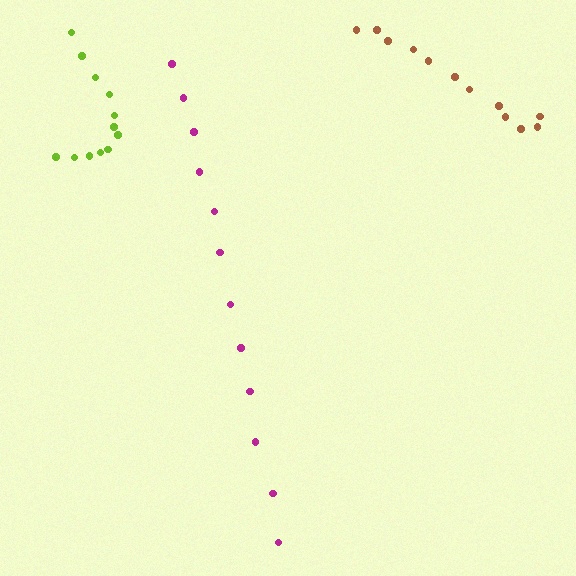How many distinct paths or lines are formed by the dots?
There are 3 distinct paths.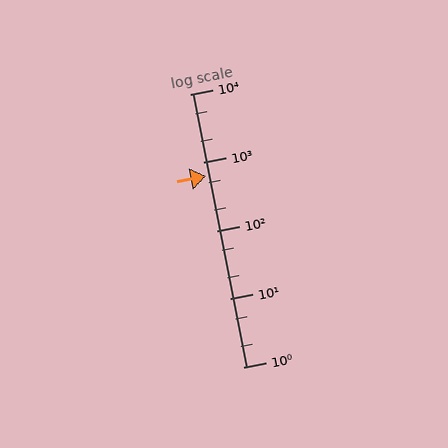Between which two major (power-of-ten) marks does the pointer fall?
The pointer is between 100 and 1000.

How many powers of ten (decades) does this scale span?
The scale spans 4 decades, from 1 to 10000.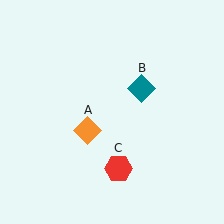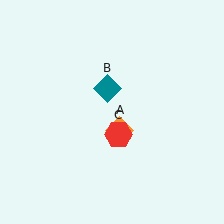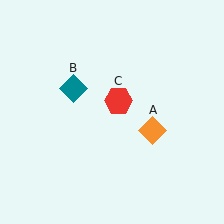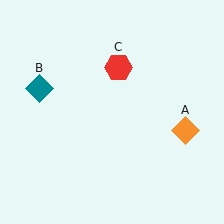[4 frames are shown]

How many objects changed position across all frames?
3 objects changed position: orange diamond (object A), teal diamond (object B), red hexagon (object C).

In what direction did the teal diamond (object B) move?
The teal diamond (object B) moved left.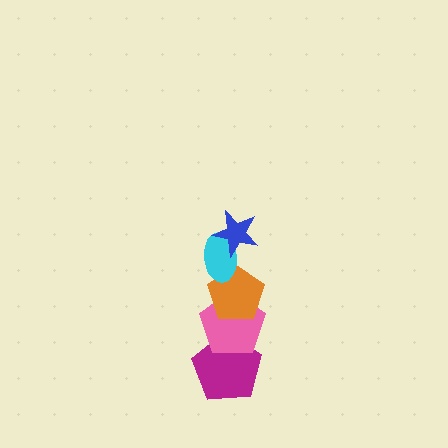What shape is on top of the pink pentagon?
The orange pentagon is on top of the pink pentagon.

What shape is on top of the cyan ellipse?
The blue star is on top of the cyan ellipse.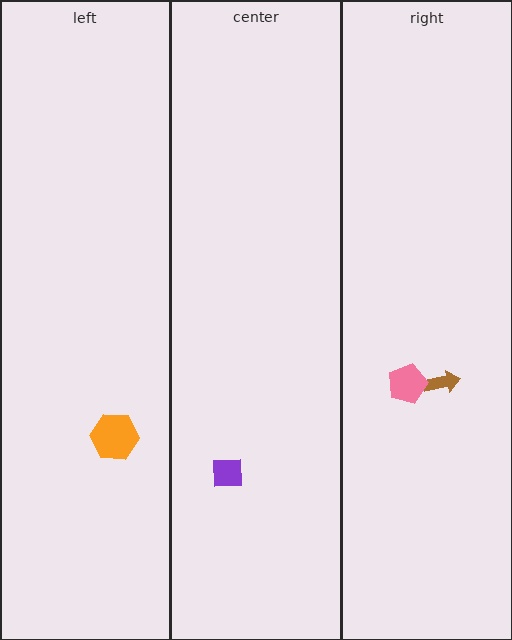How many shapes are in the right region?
2.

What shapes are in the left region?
The orange hexagon.